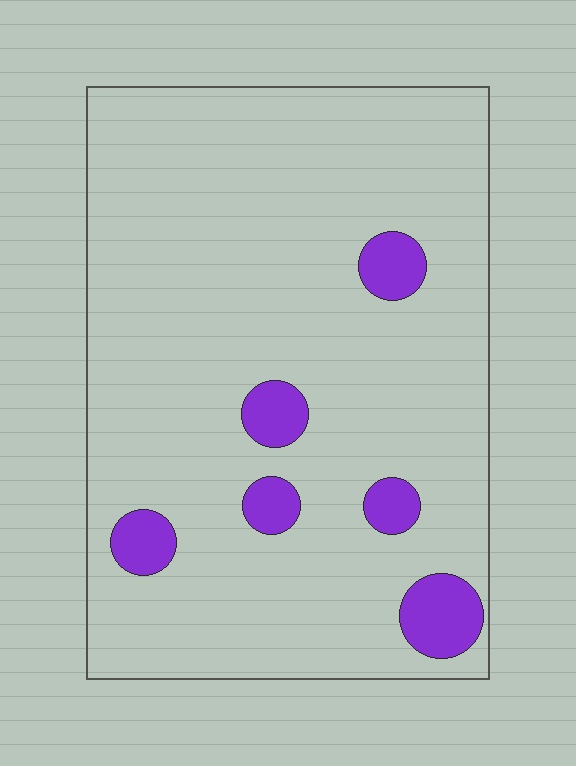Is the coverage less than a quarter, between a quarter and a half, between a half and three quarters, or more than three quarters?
Less than a quarter.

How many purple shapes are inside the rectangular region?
6.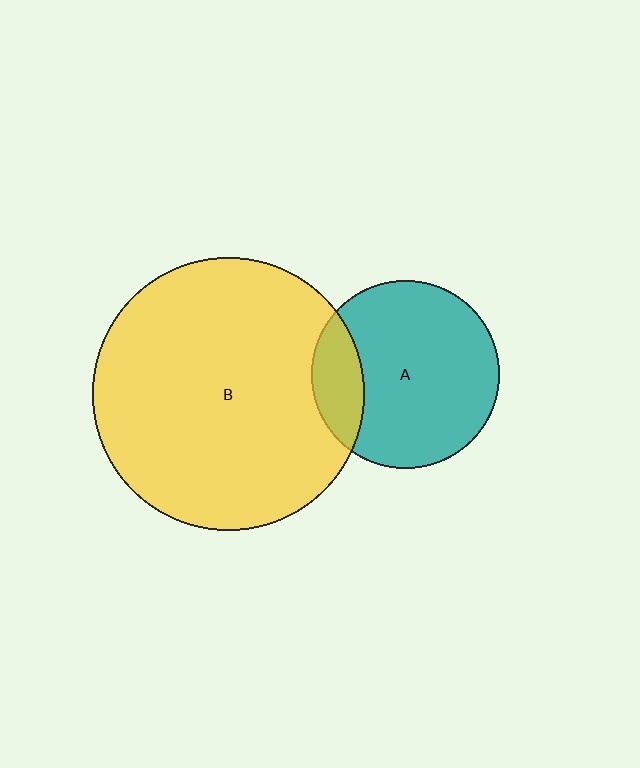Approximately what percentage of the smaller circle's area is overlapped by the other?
Approximately 20%.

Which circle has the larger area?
Circle B (yellow).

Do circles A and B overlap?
Yes.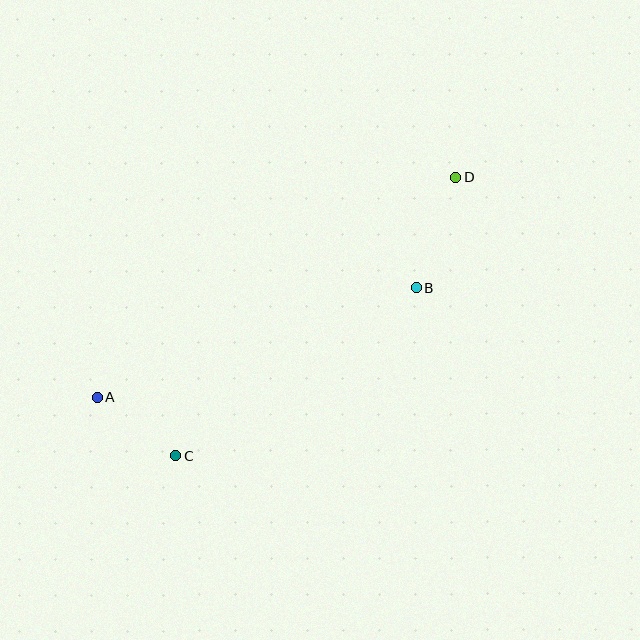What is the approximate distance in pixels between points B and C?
The distance between B and C is approximately 293 pixels.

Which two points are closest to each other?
Points A and C are closest to each other.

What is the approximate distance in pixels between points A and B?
The distance between A and B is approximately 337 pixels.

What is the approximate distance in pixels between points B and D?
The distance between B and D is approximately 117 pixels.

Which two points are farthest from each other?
Points A and D are farthest from each other.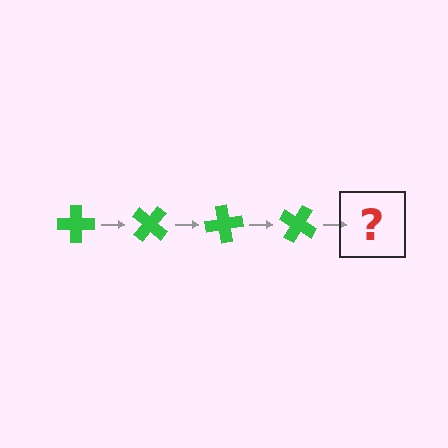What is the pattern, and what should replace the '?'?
The pattern is that the cross rotates 40 degrees each step. The '?' should be a green cross rotated 160 degrees.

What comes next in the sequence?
The next element should be a green cross rotated 160 degrees.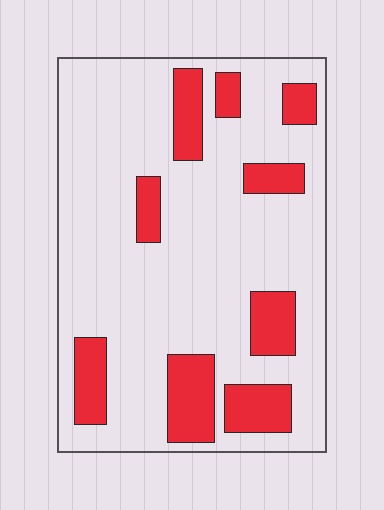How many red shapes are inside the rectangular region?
9.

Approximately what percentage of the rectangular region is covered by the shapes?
Approximately 20%.